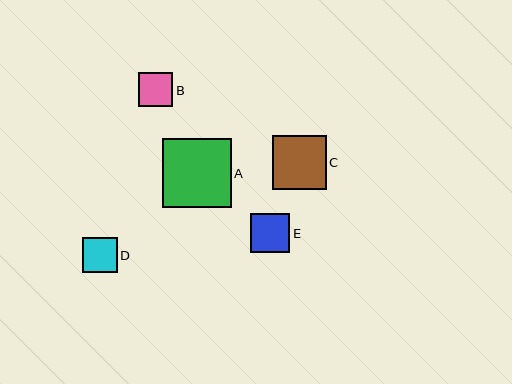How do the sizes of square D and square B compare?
Square D and square B are approximately the same size.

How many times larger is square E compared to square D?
Square E is approximately 1.1 times the size of square D.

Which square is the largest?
Square A is the largest with a size of approximately 69 pixels.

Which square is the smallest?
Square B is the smallest with a size of approximately 34 pixels.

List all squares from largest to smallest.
From largest to smallest: A, C, E, D, B.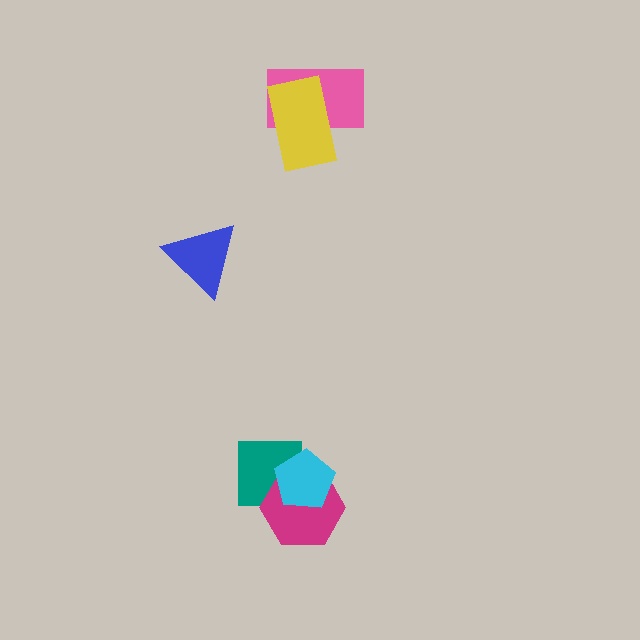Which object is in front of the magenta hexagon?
The cyan pentagon is in front of the magenta hexagon.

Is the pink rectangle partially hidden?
Yes, it is partially covered by another shape.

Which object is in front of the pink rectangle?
The yellow rectangle is in front of the pink rectangle.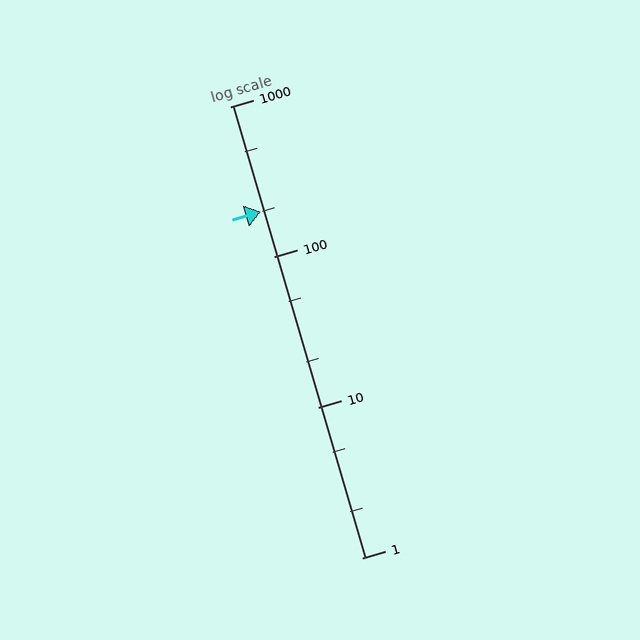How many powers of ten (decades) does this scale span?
The scale spans 3 decades, from 1 to 1000.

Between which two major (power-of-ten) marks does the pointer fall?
The pointer is between 100 and 1000.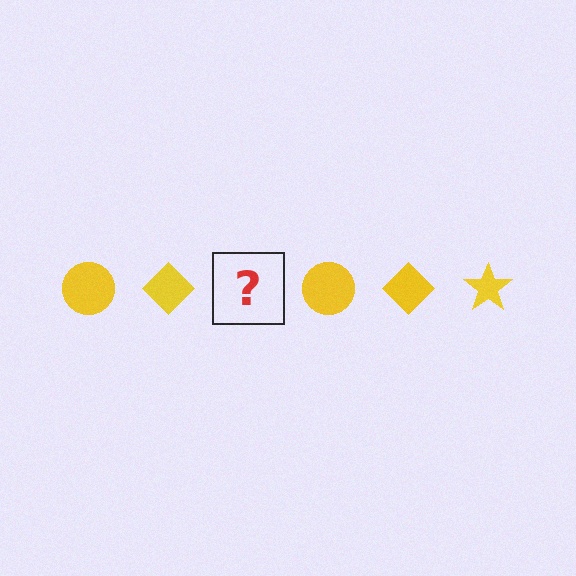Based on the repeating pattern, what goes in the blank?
The blank should be a yellow star.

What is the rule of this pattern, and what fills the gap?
The rule is that the pattern cycles through circle, diamond, star shapes in yellow. The gap should be filled with a yellow star.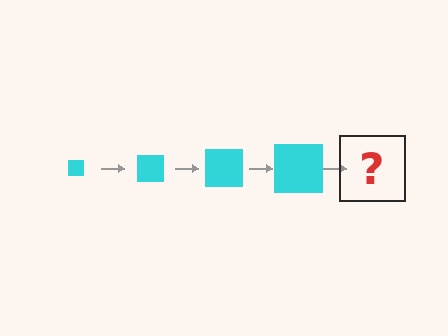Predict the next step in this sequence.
The next step is a cyan square, larger than the previous one.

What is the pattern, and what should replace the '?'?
The pattern is that the square gets progressively larger each step. The '?' should be a cyan square, larger than the previous one.